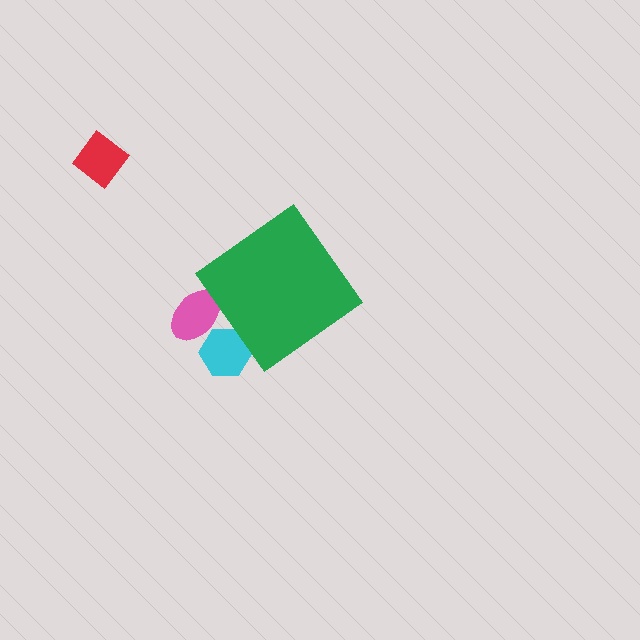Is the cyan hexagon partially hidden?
Yes, the cyan hexagon is partially hidden behind the green diamond.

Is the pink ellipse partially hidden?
Yes, the pink ellipse is partially hidden behind the green diamond.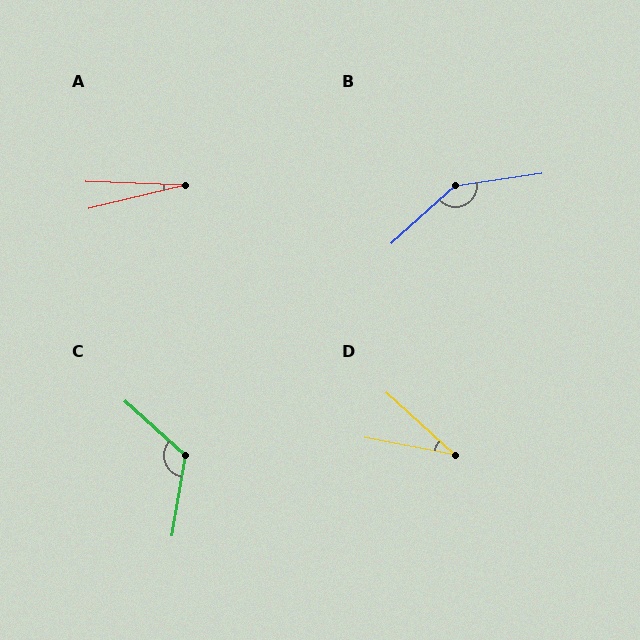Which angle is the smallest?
A, at approximately 16 degrees.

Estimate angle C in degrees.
Approximately 122 degrees.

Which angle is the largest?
B, at approximately 146 degrees.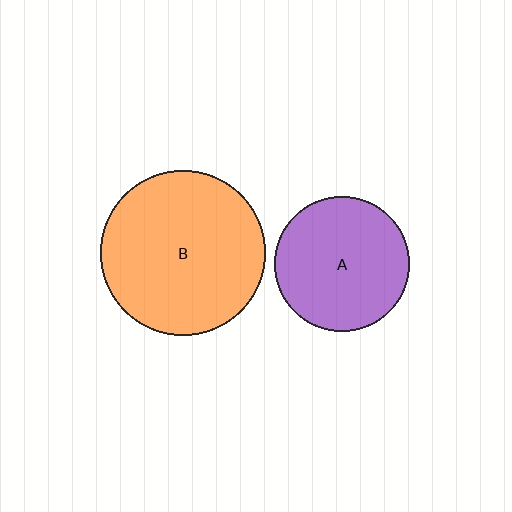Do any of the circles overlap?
No, none of the circles overlap.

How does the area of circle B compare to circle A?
Approximately 1.5 times.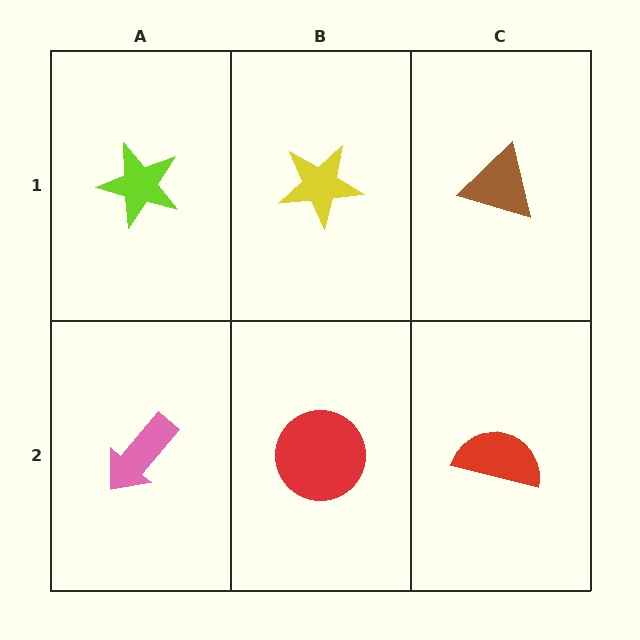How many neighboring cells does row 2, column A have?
2.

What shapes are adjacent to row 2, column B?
A yellow star (row 1, column B), a pink arrow (row 2, column A), a red semicircle (row 2, column C).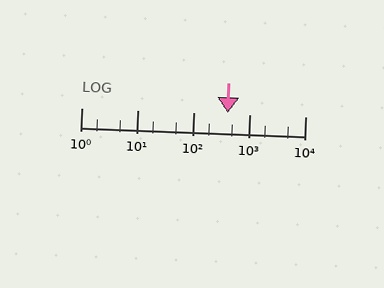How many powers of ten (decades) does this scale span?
The scale spans 4 decades, from 1 to 10000.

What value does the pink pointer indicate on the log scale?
The pointer indicates approximately 410.